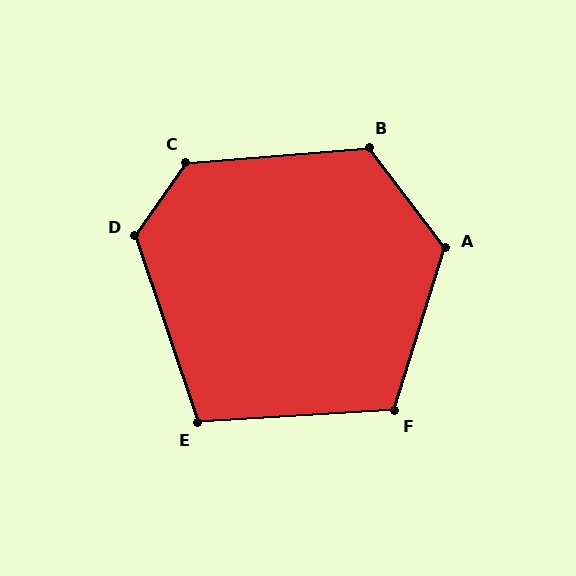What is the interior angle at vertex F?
Approximately 111 degrees (obtuse).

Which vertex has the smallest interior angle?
E, at approximately 105 degrees.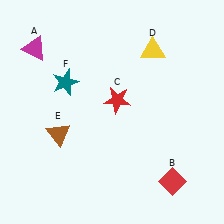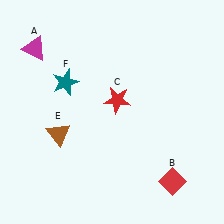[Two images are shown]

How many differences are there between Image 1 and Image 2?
There is 1 difference between the two images.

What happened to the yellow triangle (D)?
The yellow triangle (D) was removed in Image 2. It was in the top-right area of Image 1.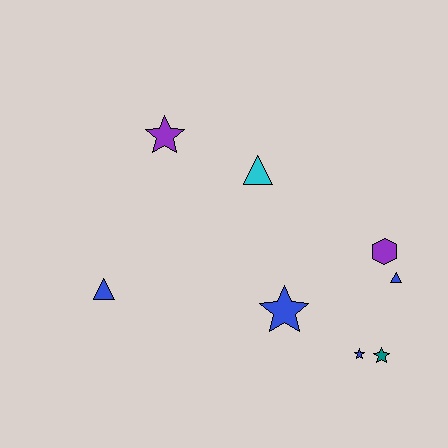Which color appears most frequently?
Blue, with 4 objects.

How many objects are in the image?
There are 8 objects.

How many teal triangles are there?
There are no teal triangles.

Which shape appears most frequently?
Star, with 4 objects.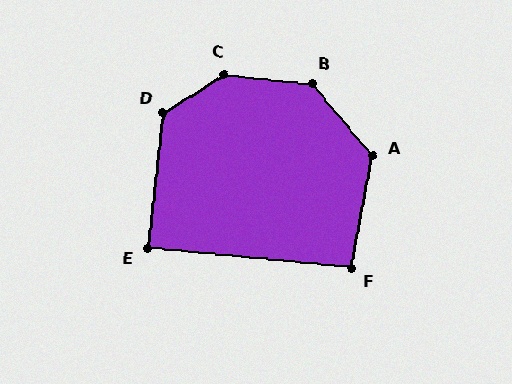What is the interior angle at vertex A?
Approximately 130 degrees (obtuse).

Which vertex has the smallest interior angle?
E, at approximately 89 degrees.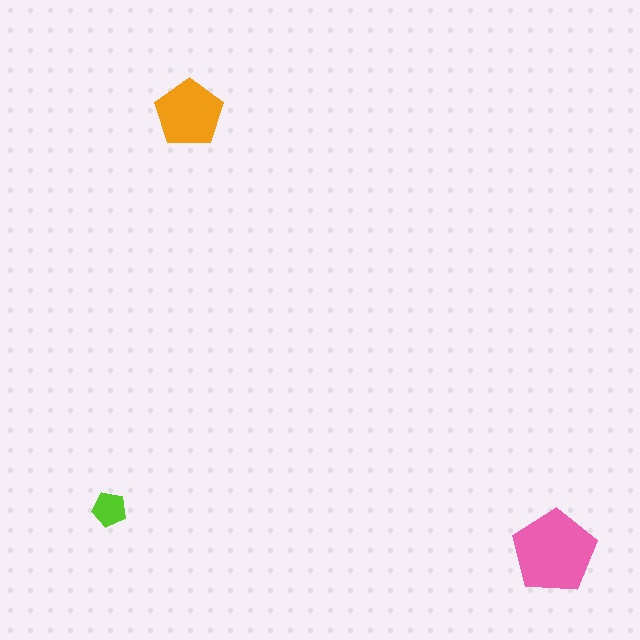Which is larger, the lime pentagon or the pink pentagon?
The pink one.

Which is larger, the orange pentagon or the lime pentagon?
The orange one.